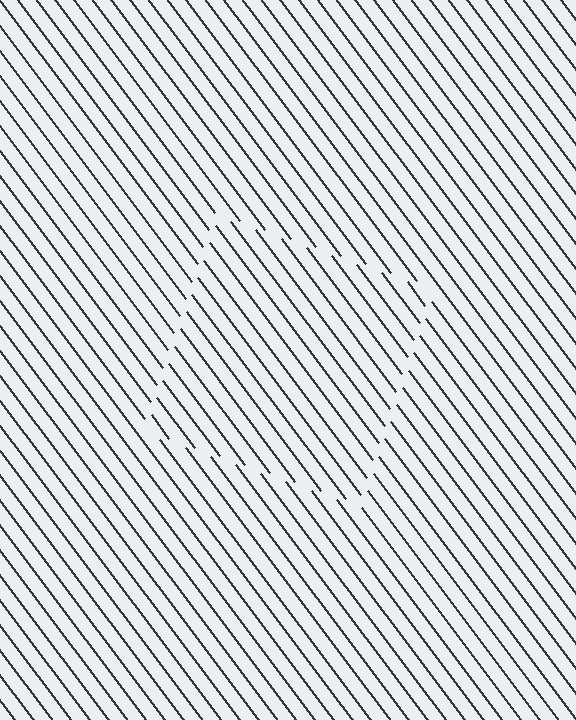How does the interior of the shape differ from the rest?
The interior of the shape contains the same grating, shifted by half a period — the contour is defined by the phase discontinuity where line-ends from the inner and outer gratings abut.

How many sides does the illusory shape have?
4 sides — the line-ends trace a square.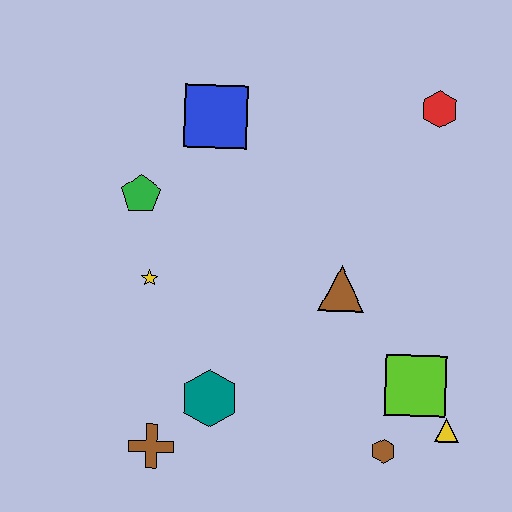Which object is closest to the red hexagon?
The brown triangle is closest to the red hexagon.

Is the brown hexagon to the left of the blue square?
No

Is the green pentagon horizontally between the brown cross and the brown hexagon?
No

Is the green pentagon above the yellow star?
Yes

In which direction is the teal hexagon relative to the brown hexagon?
The teal hexagon is to the left of the brown hexagon.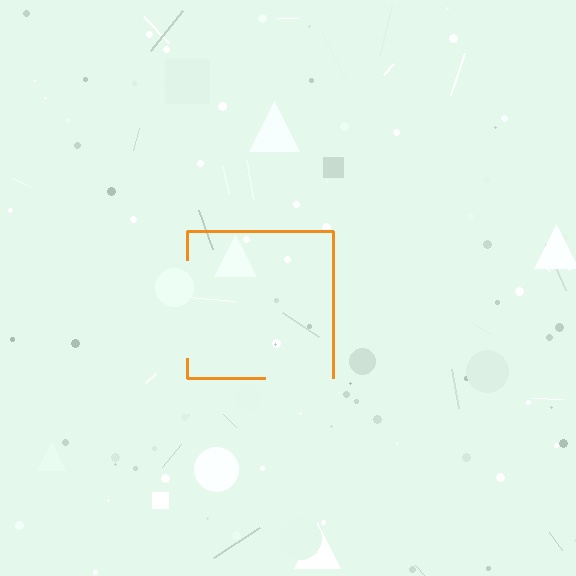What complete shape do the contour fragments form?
The contour fragments form a square.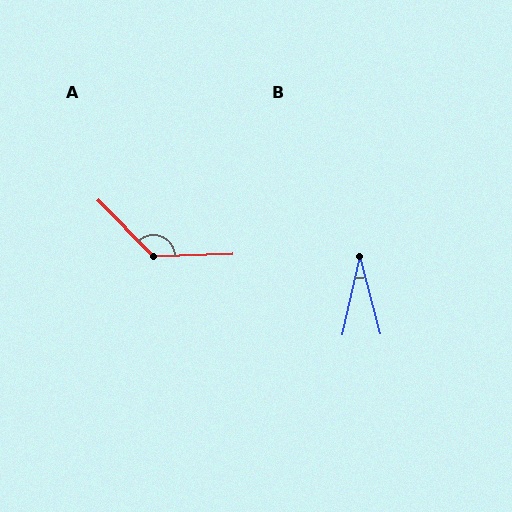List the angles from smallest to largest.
B (27°), A (133°).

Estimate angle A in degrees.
Approximately 133 degrees.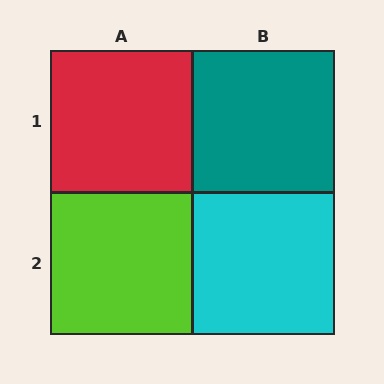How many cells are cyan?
1 cell is cyan.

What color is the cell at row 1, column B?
Teal.